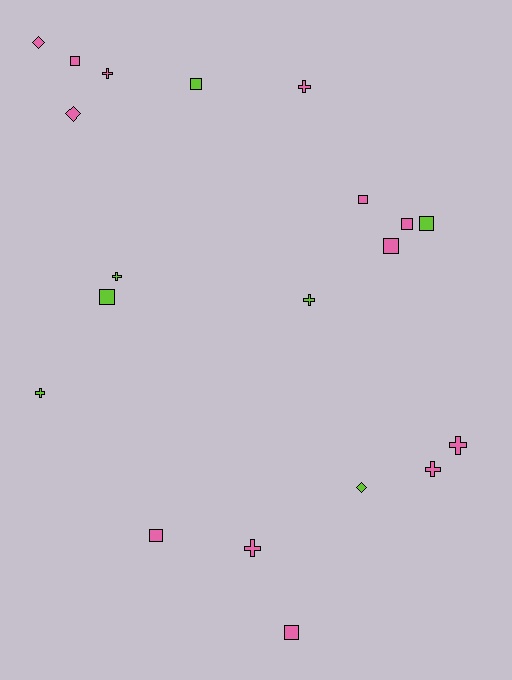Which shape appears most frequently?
Square, with 9 objects.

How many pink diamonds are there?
There are 2 pink diamonds.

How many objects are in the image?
There are 20 objects.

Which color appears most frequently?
Pink, with 13 objects.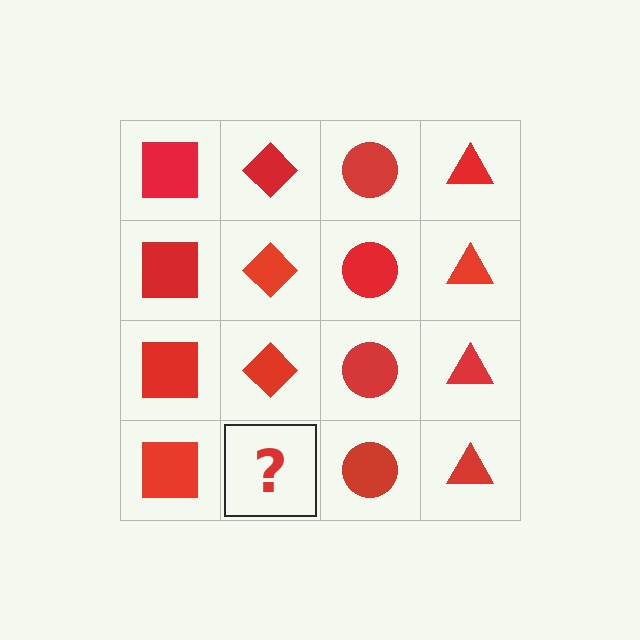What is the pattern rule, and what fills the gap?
The rule is that each column has a consistent shape. The gap should be filled with a red diamond.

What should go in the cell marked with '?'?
The missing cell should contain a red diamond.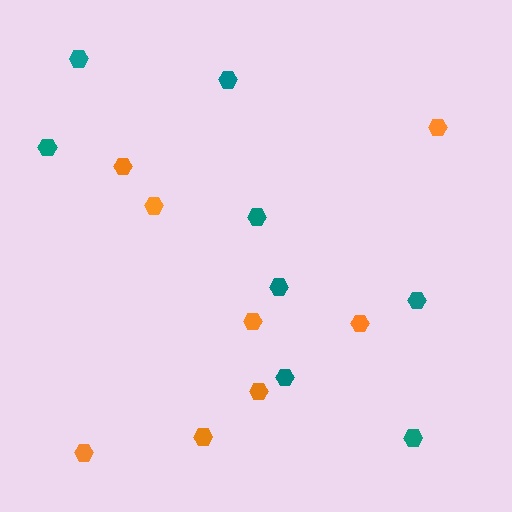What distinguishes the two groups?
There are 2 groups: one group of teal hexagons (8) and one group of orange hexagons (8).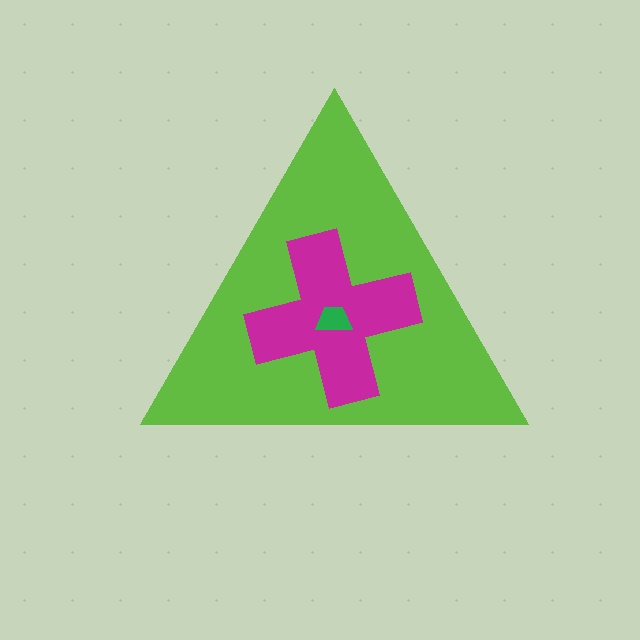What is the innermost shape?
The green trapezoid.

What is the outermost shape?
The lime triangle.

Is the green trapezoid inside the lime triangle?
Yes.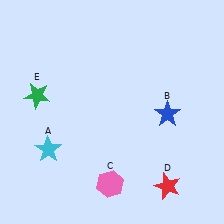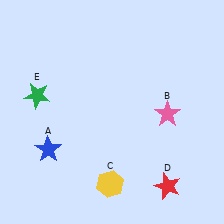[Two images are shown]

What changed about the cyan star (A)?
In Image 1, A is cyan. In Image 2, it changed to blue.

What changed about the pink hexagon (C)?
In Image 1, C is pink. In Image 2, it changed to yellow.